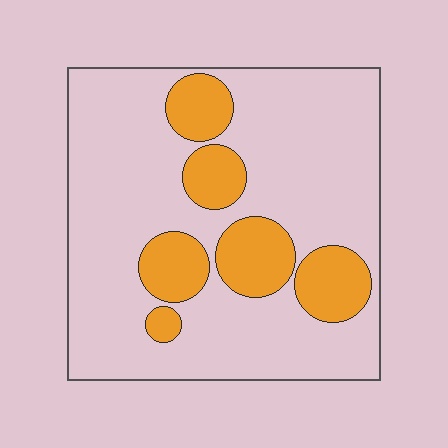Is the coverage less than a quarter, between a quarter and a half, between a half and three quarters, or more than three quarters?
Less than a quarter.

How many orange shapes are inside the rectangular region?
6.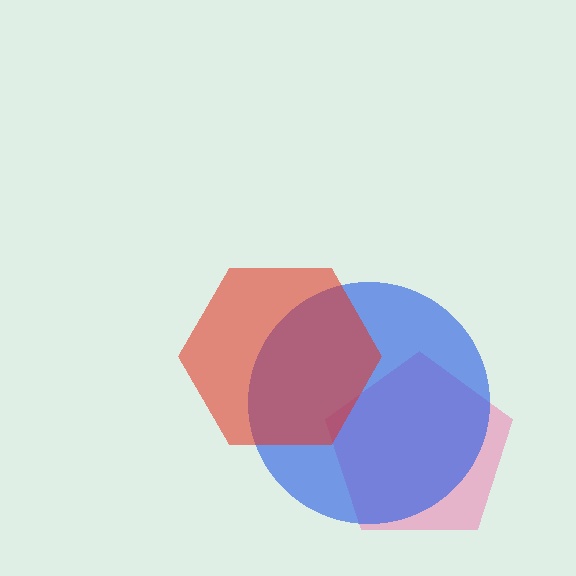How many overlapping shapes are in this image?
There are 3 overlapping shapes in the image.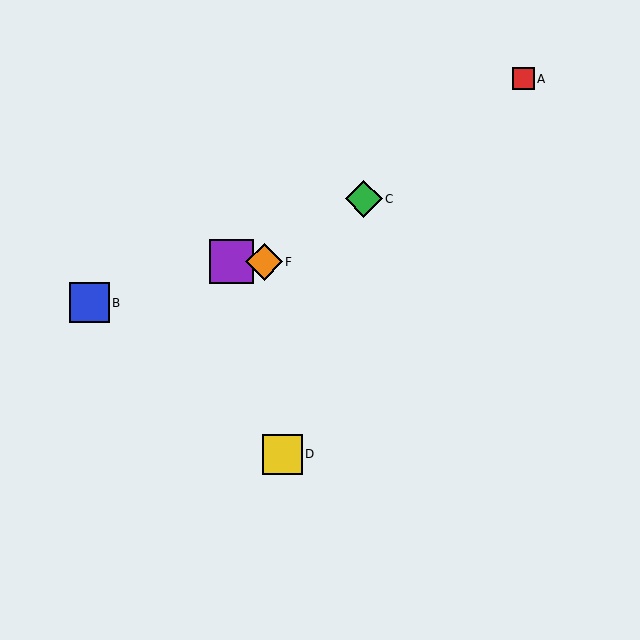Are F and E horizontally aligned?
Yes, both are at y≈262.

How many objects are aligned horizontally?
2 objects (E, F) are aligned horizontally.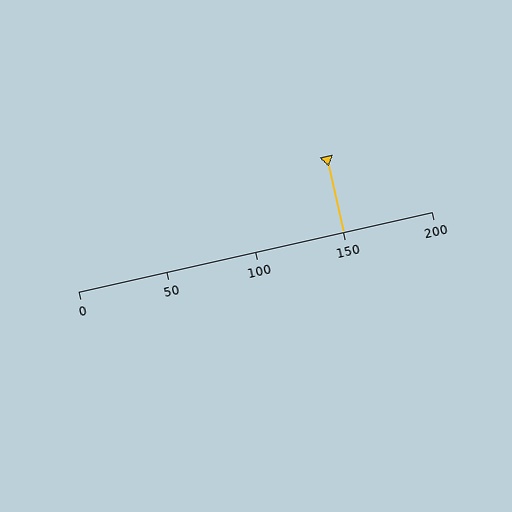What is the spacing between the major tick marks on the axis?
The major ticks are spaced 50 apart.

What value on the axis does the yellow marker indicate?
The marker indicates approximately 150.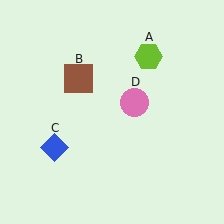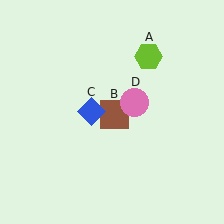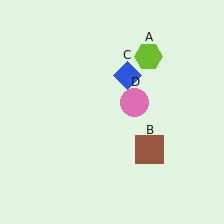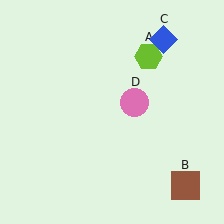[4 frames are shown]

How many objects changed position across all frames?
2 objects changed position: brown square (object B), blue diamond (object C).